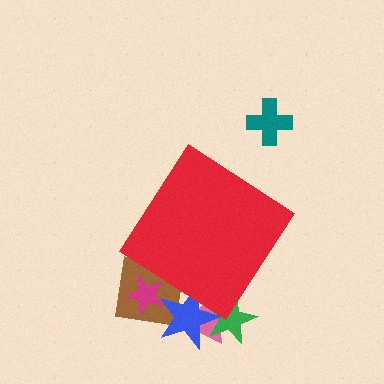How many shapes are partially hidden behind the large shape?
5 shapes are partially hidden.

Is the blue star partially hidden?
Yes, the blue star is partially hidden behind the red diamond.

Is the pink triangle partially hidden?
Yes, the pink triangle is partially hidden behind the red diamond.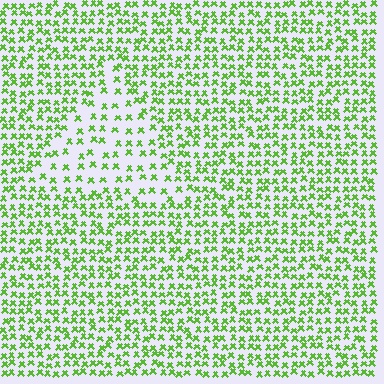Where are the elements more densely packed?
The elements are more densely packed outside the triangle boundary.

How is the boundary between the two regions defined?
The boundary is defined by a change in element density (approximately 2.0x ratio). All elements are the same color, size, and shape.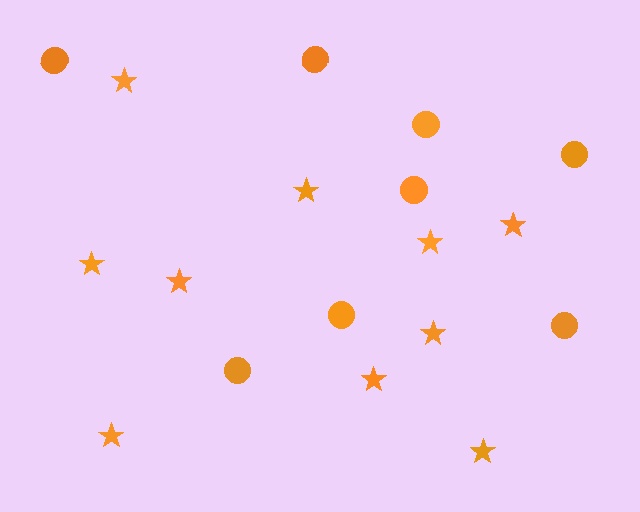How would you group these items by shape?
There are 2 groups: one group of circles (8) and one group of stars (10).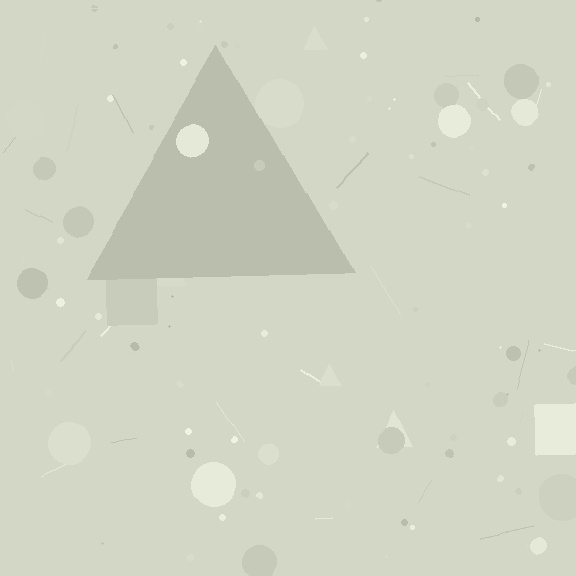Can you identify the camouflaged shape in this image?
The camouflaged shape is a triangle.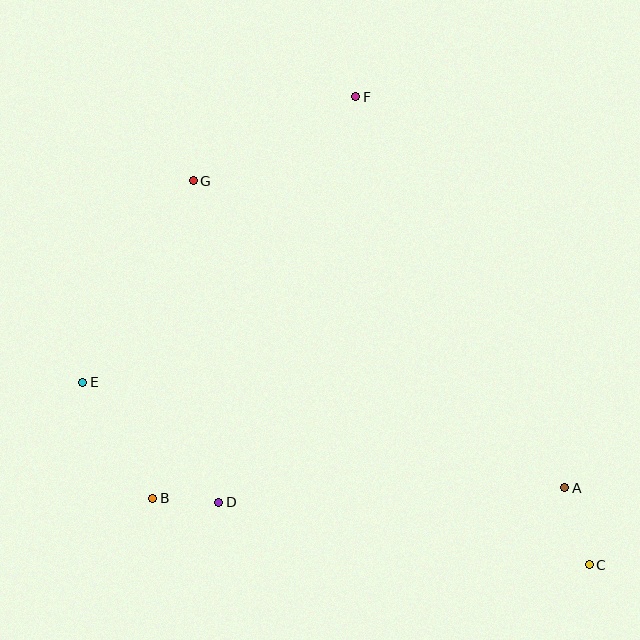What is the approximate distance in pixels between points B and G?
The distance between B and G is approximately 320 pixels.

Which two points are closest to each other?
Points B and D are closest to each other.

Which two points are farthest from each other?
Points C and G are farthest from each other.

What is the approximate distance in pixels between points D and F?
The distance between D and F is approximately 428 pixels.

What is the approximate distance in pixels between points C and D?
The distance between C and D is approximately 376 pixels.